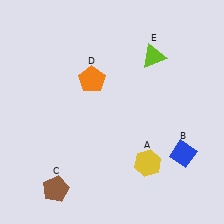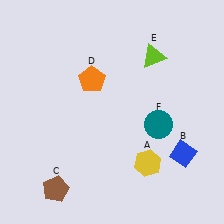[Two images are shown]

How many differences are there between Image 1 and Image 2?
There is 1 difference between the two images.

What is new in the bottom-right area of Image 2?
A teal circle (F) was added in the bottom-right area of Image 2.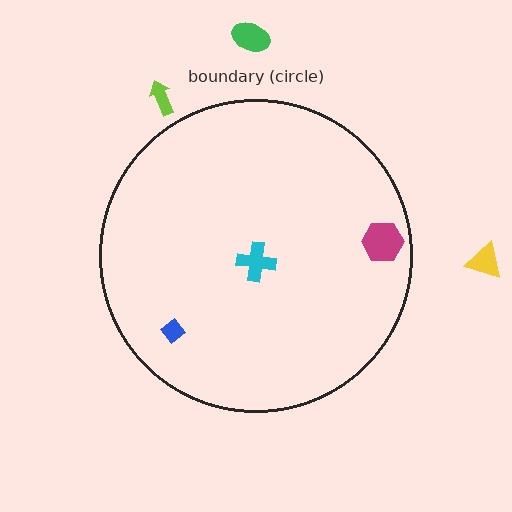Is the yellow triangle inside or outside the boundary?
Outside.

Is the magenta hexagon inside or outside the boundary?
Inside.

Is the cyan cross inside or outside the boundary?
Inside.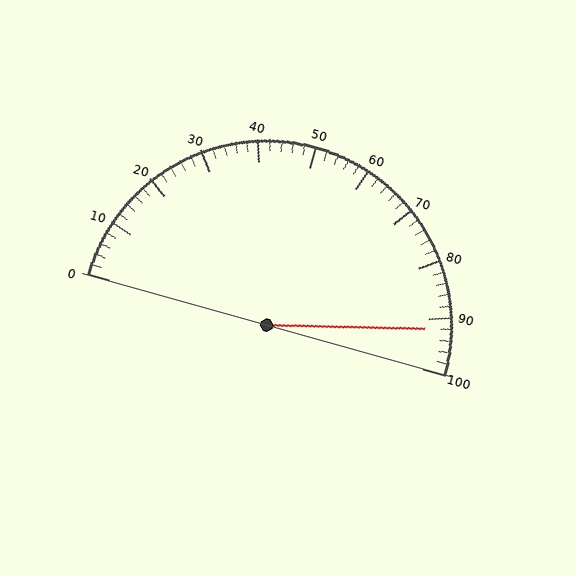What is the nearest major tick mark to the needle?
The nearest major tick mark is 90.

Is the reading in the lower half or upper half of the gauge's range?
The reading is in the upper half of the range (0 to 100).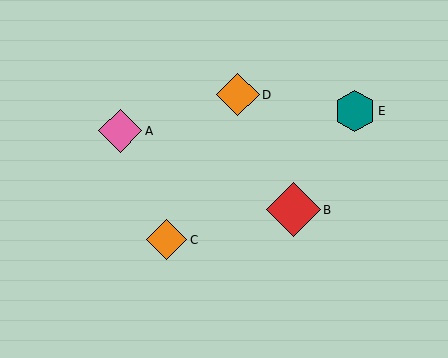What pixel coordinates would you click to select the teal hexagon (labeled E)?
Click at (355, 111) to select the teal hexagon E.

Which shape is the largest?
The red diamond (labeled B) is the largest.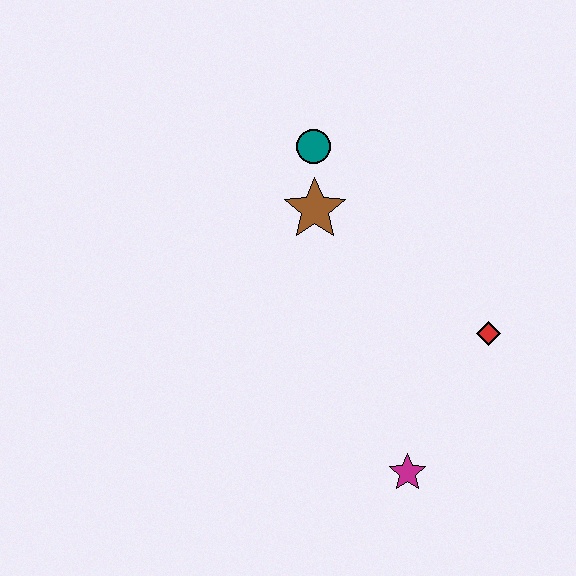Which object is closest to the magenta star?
The red diamond is closest to the magenta star.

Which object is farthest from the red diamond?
The teal circle is farthest from the red diamond.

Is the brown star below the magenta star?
No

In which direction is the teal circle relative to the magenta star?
The teal circle is above the magenta star.